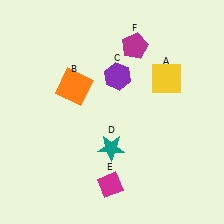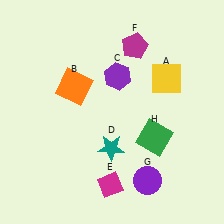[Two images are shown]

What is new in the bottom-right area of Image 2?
A purple circle (G) was added in the bottom-right area of Image 2.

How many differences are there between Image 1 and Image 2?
There are 2 differences between the two images.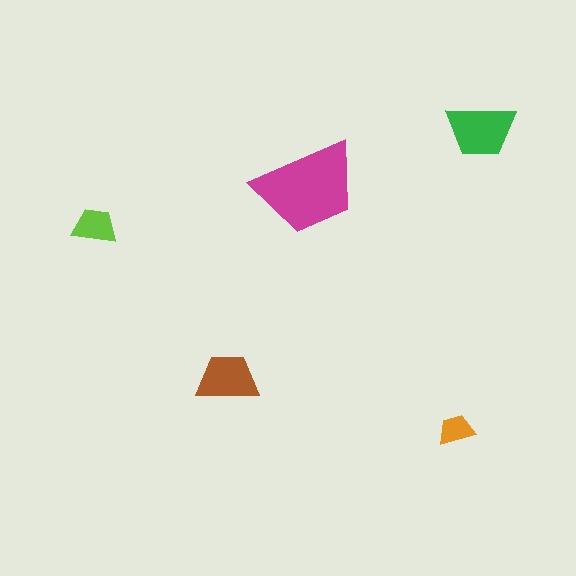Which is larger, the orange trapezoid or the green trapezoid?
The green one.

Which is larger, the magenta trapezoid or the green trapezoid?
The magenta one.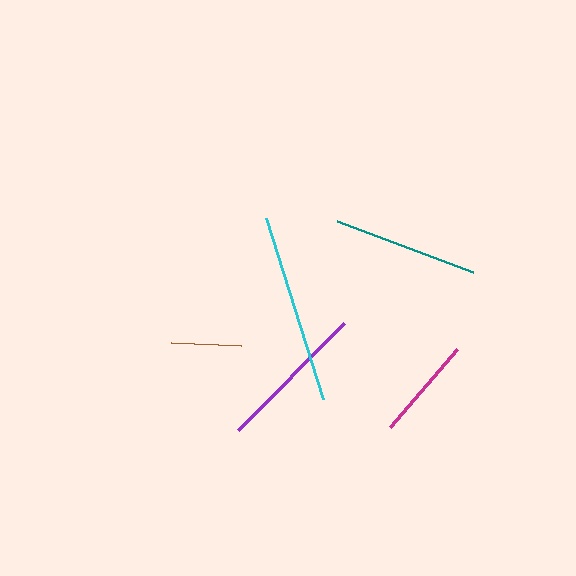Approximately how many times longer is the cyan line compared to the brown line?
The cyan line is approximately 2.7 times the length of the brown line.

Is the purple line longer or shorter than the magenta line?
The purple line is longer than the magenta line.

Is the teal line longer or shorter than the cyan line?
The cyan line is longer than the teal line.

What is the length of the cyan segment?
The cyan segment is approximately 190 pixels long.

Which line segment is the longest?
The cyan line is the longest at approximately 190 pixels.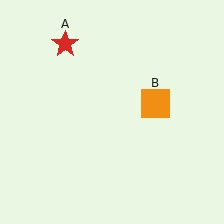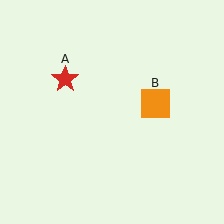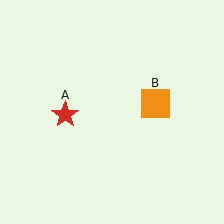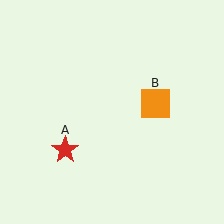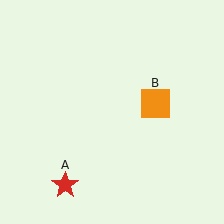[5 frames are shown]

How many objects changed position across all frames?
1 object changed position: red star (object A).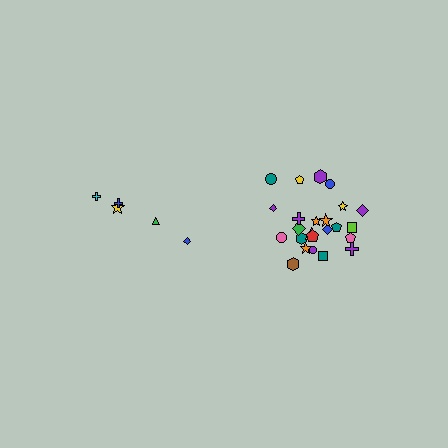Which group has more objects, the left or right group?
The right group.